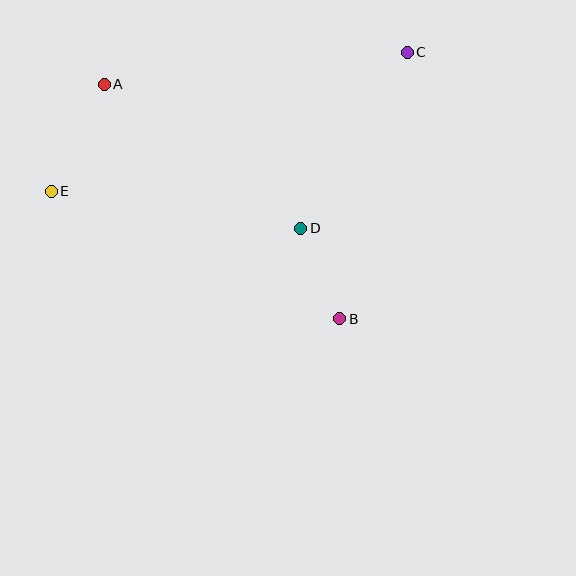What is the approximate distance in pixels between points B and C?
The distance between B and C is approximately 275 pixels.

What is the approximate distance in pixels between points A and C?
The distance between A and C is approximately 305 pixels.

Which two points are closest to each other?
Points B and D are closest to each other.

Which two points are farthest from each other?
Points C and E are farthest from each other.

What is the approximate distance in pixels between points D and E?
The distance between D and E is approximately 253 pixels.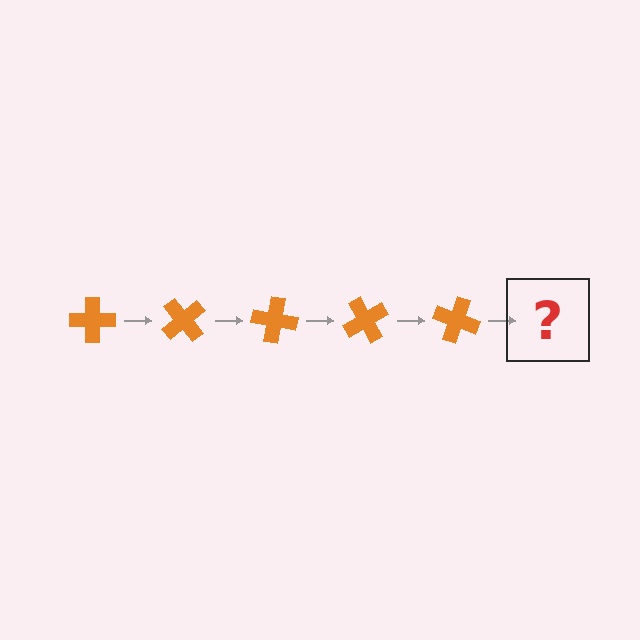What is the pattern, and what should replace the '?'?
The pattern is that the cross rotates 50 degrees each step. The '?' should be an orange cross rotated 250 degrees.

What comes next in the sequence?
The next element should be an orange cross rotated 250 degrees.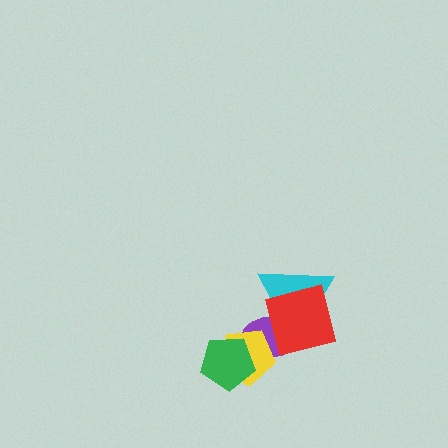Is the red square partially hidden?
No, no other shape covers it.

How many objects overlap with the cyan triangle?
2 objects overlap with the cyan triangle.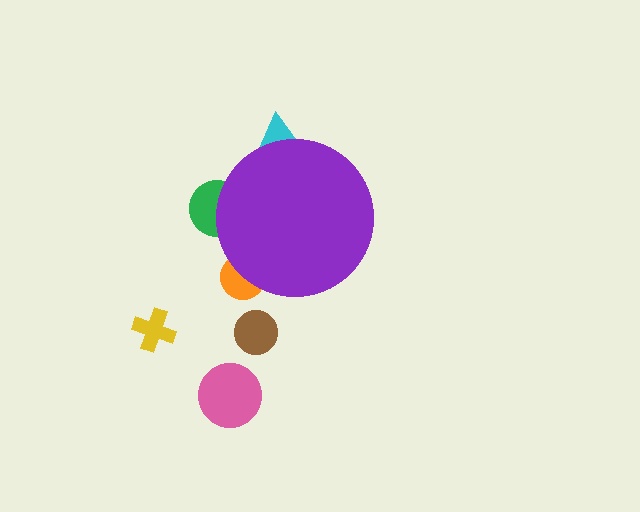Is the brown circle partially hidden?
No, the brown circle is fully visible.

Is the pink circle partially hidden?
No, the pink circle is fully visible.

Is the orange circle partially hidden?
Yes, the orange circle is partially hidden behind the purple circle.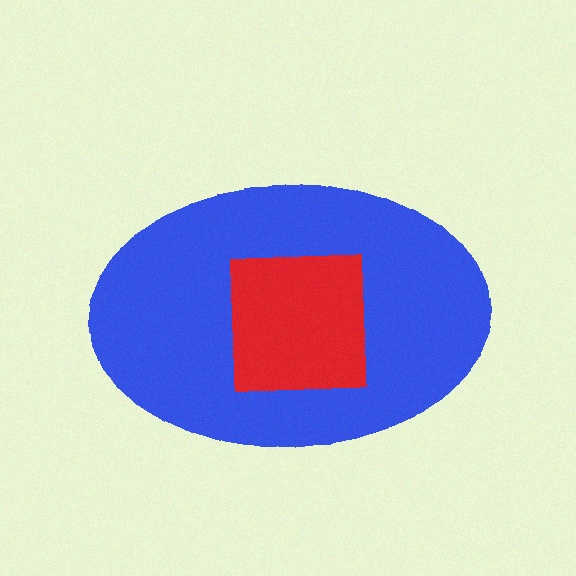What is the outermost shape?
The blue ellipse.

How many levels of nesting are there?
2.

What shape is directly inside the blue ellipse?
The red square.